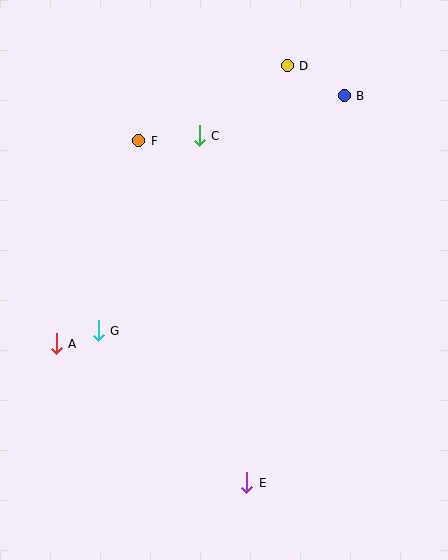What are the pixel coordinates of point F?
Point F is at (139, 141).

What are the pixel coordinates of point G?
Point G is at (98, 331).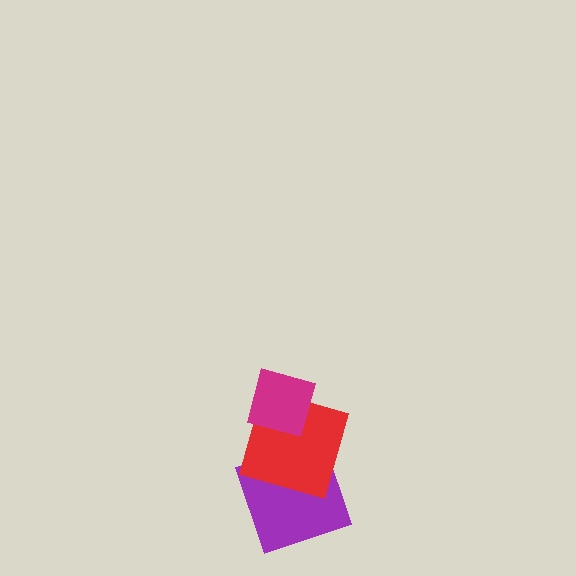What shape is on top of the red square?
The magenta diamond is on top of the red square.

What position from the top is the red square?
The red square is 2nd from the top.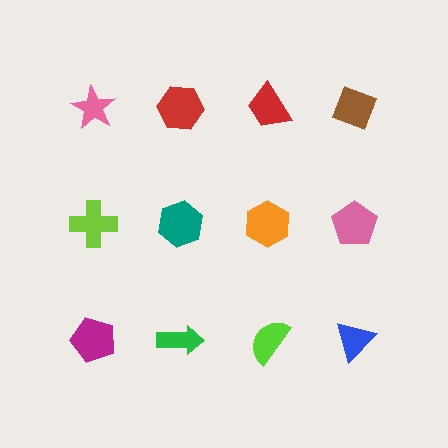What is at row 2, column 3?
An orange hexagon.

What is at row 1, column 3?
A red trapezoid.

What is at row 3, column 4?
A blue triangle.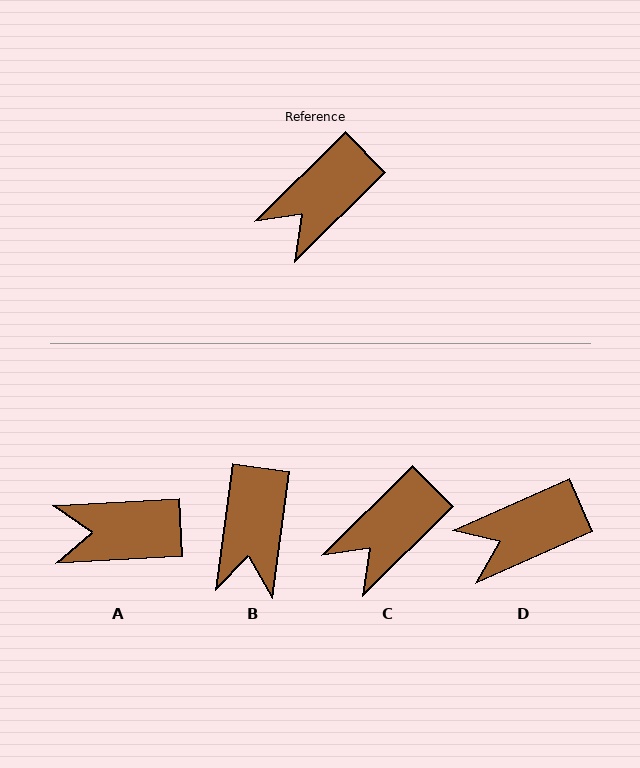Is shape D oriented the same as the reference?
No, it is off by about 21 degrees.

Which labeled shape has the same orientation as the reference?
C.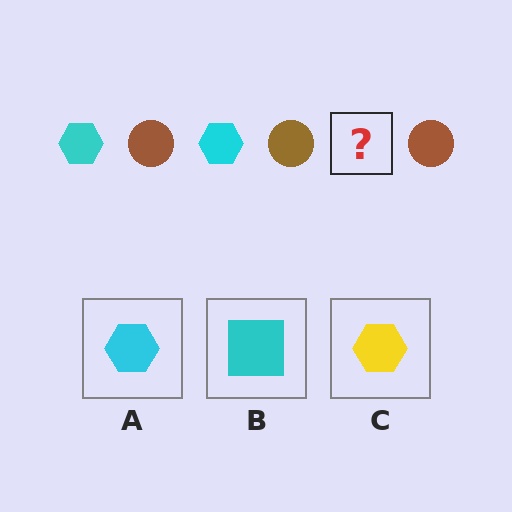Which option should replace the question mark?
Option A.